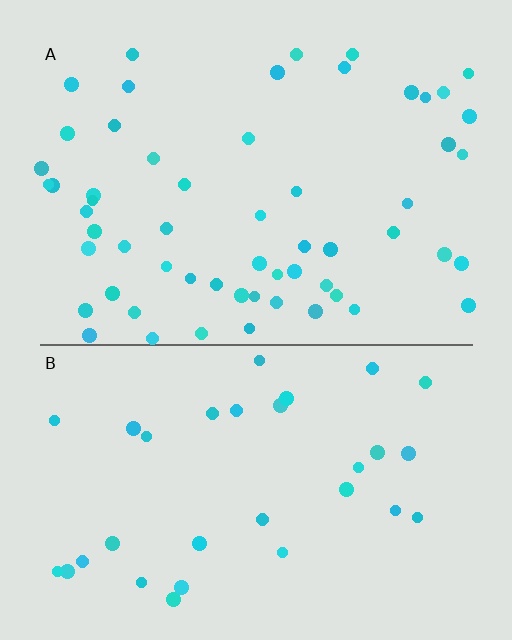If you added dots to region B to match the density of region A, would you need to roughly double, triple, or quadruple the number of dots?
Approximately double.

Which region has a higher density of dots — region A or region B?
A (the top).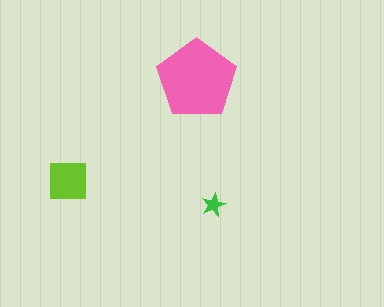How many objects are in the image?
There are 3 objects in the image.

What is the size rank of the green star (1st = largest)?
3rd.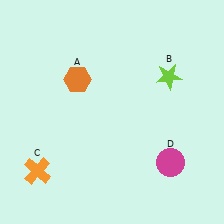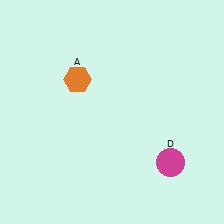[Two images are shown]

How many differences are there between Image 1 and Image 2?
There are 2 differences between the two images.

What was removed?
The orange cross (C), the lime star (B) were removed in Image 2.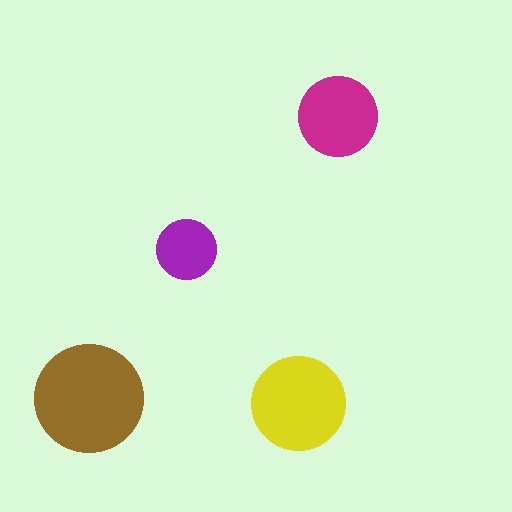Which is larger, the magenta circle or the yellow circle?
The yellow one.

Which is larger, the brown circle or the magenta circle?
The brown one.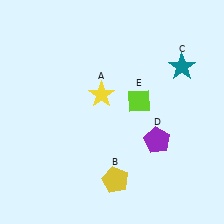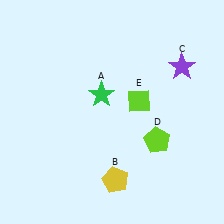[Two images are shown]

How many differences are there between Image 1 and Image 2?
There are 3 differences between the two images.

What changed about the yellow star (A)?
In Image 1, A is yellow. In Image 2, it changed to green.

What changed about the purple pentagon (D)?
In Image 1, D is purple. In Image 2, it changed to lime.